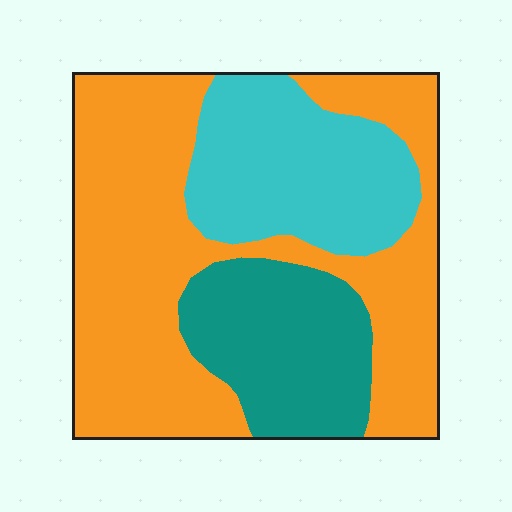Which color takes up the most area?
Orange, at roughly 55%.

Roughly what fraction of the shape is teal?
Teal covers roughly 20% of the shape.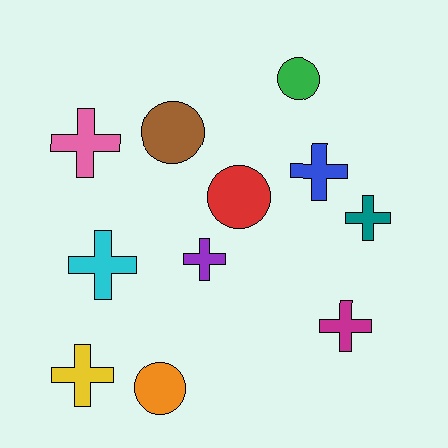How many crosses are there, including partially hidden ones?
There are 7 crosses.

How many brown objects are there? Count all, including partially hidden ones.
There is 1 brown object.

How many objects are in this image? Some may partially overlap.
There are 11 objects.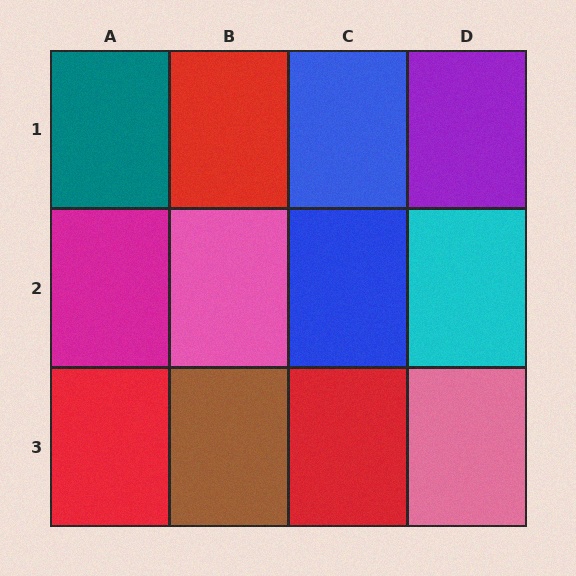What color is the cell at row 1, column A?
Teal.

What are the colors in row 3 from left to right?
Red, brown, red, pink.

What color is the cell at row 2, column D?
Cyan.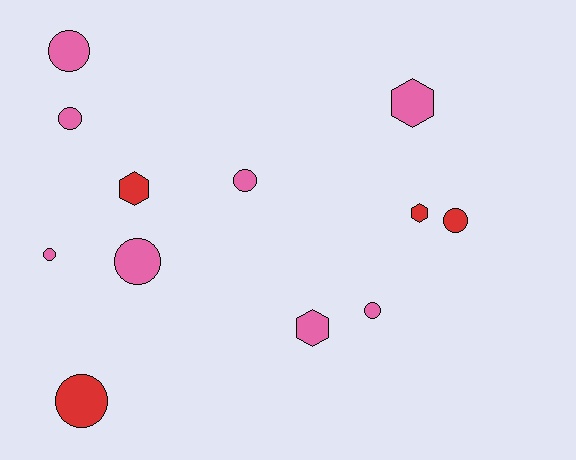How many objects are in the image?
There are 12 objects.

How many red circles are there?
There are 2 red circles.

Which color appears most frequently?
Pink, with 8 objects.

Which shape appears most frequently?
Circle, with 8 objects.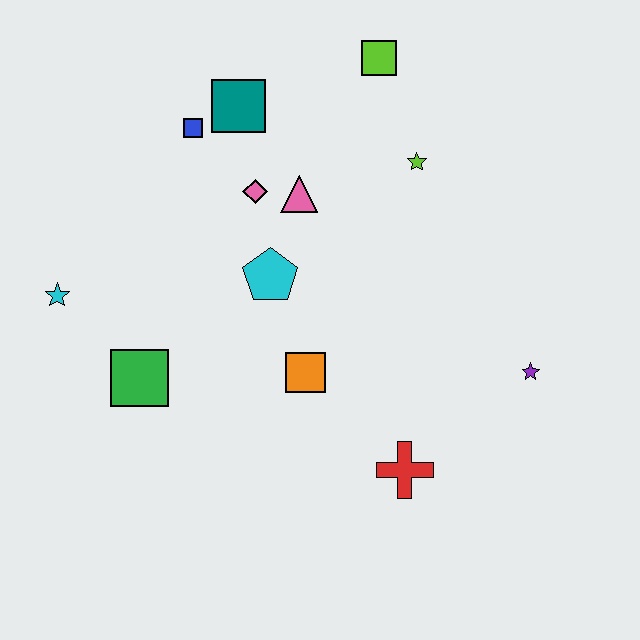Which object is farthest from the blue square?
The purple star is farthest from the blue square.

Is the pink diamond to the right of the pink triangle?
No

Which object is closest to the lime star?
The lime square is closest to the lime star.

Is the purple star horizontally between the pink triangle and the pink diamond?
No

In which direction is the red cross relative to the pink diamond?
The red cross is below the pink diamond.